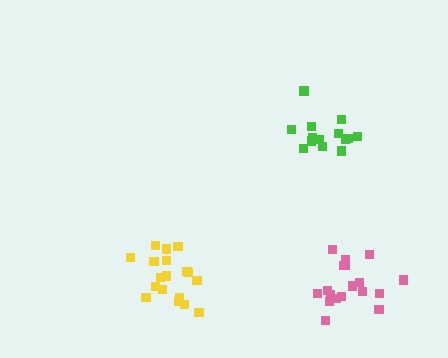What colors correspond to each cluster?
The clusters are colored: yellow, pink, green.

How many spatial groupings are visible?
There are 3 spatial groupings.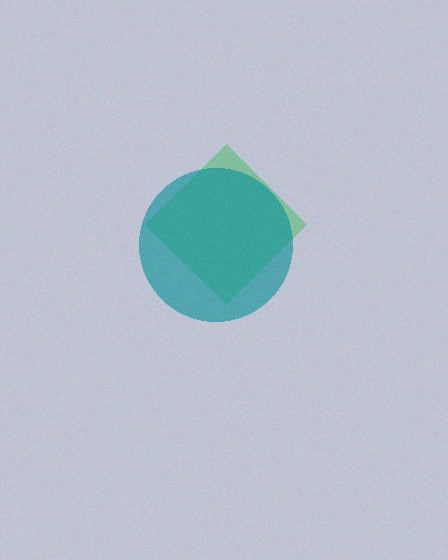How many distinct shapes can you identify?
There are 2 distinct shapes: a green diamond, a teal circle.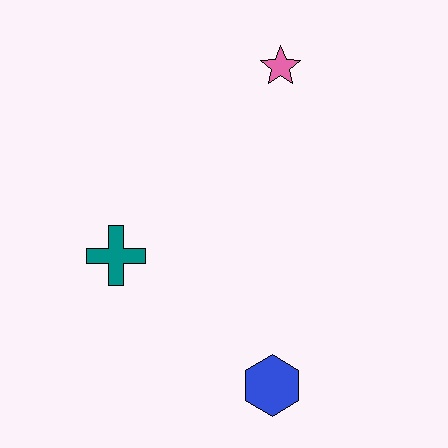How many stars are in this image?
There is 1 star.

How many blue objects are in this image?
There is 1 blue object.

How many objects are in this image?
There are 3 objects.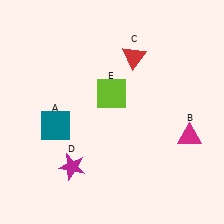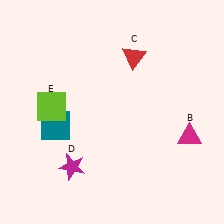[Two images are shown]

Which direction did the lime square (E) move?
The lime square (E) moved left.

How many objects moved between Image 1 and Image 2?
1 object moved between the two images.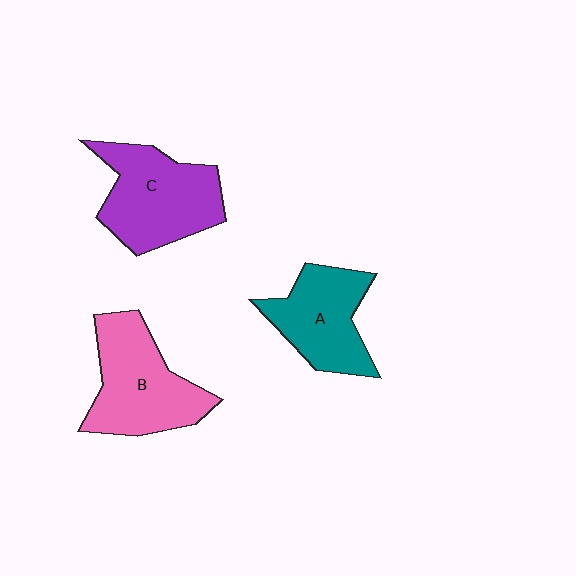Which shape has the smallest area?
Shape A (teal).